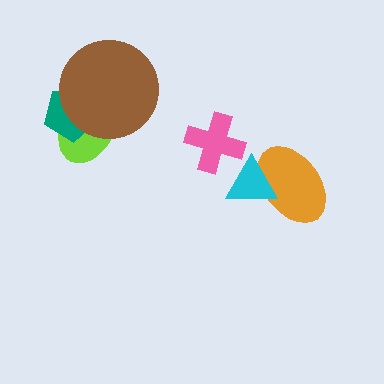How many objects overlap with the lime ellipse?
2 objects overlap with the lime ellipse.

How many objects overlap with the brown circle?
2 objects overlap with the brown circle.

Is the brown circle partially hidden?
No, no other shape covers it.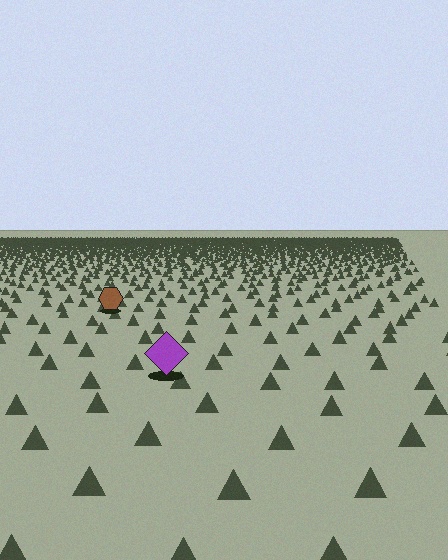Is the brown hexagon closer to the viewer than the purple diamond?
No. The purple diamond is closer — you can tell from the texture gradient: the ground texture is coarser near it.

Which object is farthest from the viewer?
The brown hexagon is farthest from the viewer. It appears smaller and the ground texture around it is denser.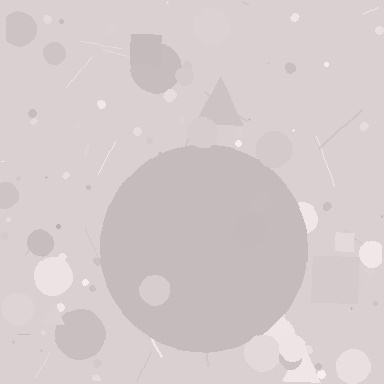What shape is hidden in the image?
A circle is hidden in the image.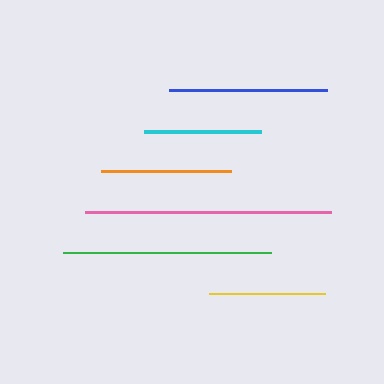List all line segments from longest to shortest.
From longest to shortest: pink, green, blue, orange, cyan, yellow.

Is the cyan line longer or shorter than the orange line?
The orange line is longer than the cyan line.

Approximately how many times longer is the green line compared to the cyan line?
The green line is approximately 1.8 times the length of the cyan line.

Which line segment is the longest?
The pink line is the longest at approximately 245 pixels.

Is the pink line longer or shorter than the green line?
The pink line is longer than the green line.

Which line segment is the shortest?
The yellow line is the shortest at approximately 116 pixels.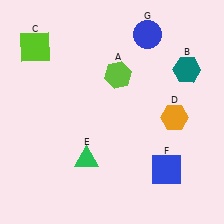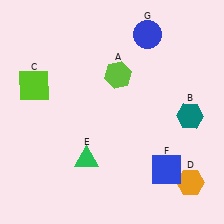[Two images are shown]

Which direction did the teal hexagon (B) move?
The teal hexagon (B) moved down.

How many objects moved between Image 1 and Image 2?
3 objects moved between the two images.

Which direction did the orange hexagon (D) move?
The orange hexagon (D) moved down.